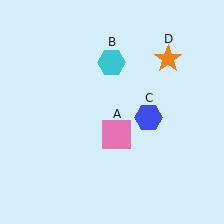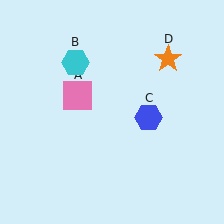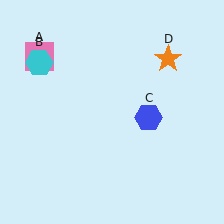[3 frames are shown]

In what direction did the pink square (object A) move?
The pink square (object A) moved up and to the left.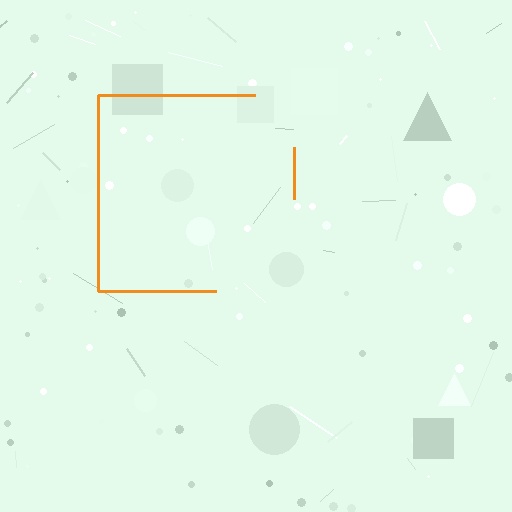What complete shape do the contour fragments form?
The contour fragments form a square.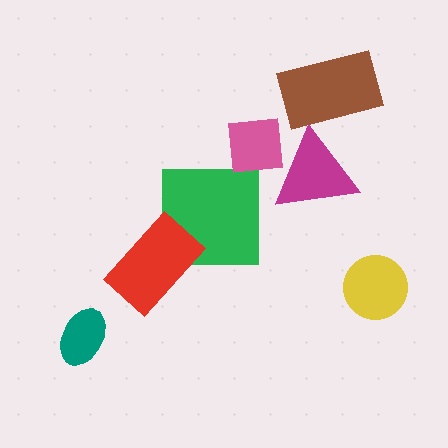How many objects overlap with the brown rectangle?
1 object overlaps with the brown rectangle.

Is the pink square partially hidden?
Yes, it is partially covered by another shape.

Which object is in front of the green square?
The red rectangle is in front of the green square.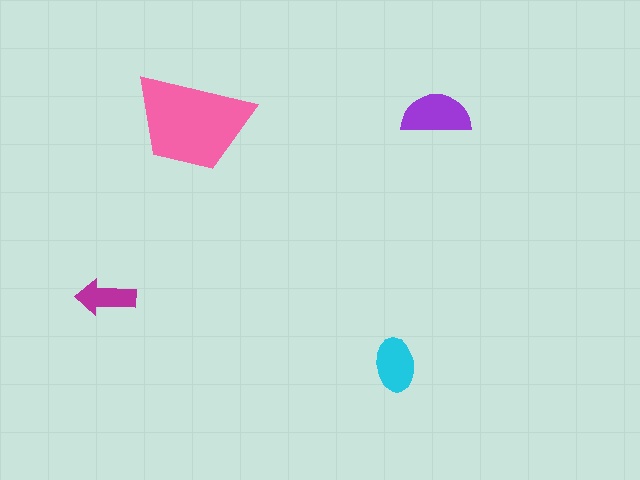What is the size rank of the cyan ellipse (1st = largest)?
3rd.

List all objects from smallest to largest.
The magenta arrow, the cyan ellipse, the purple semicircle, the pink trapezoid.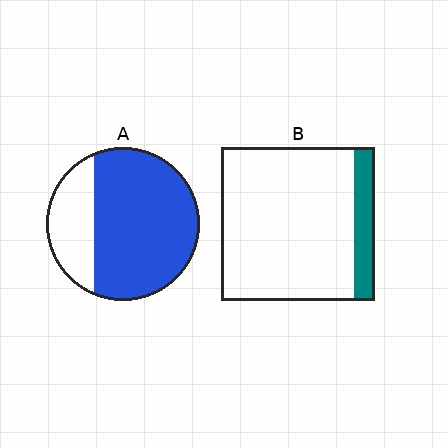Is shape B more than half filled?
No.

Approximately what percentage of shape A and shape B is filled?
A is approximately 75% and B is approximately 15%.